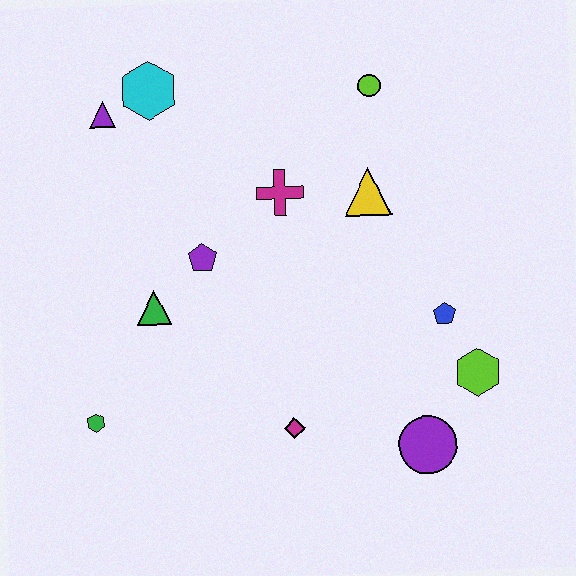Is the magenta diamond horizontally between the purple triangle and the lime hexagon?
Yes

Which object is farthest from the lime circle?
The green hexagon is farthest from the lime circle.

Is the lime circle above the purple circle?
Yes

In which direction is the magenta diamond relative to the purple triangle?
The magenta diamond is below the purple triangle.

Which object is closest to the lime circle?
The yellow triangle is closest to the lime circle.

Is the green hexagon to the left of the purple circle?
Yes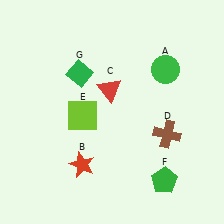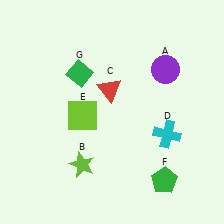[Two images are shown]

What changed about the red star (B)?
In Image 1, B is red. In Image 2, it changed to lime.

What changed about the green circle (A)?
In Image 1, A is green. In Image 2, it changed to purple.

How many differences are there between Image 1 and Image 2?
There are 3 differences between the two images.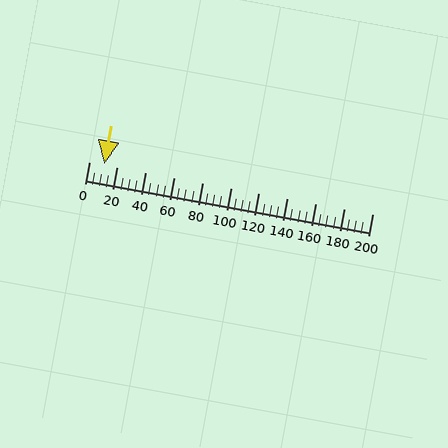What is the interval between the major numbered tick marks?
The major tick marks are spaced 20 units apart.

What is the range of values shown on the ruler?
The ruler shows values from 0 to 200.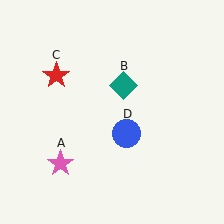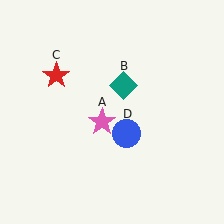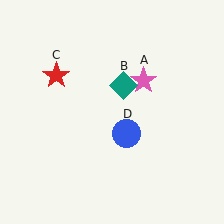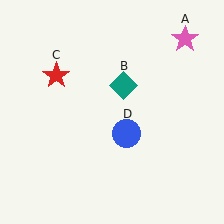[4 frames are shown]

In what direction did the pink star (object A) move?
The pink star (object A) moved up and to the right.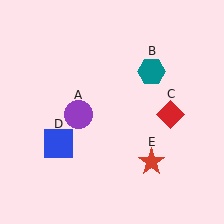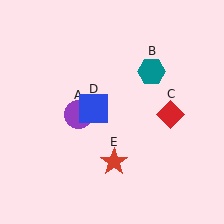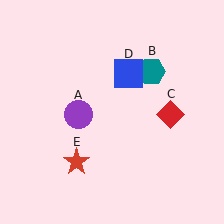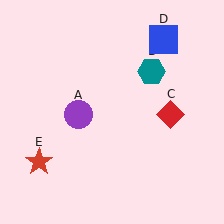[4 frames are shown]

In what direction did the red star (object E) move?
The red star (object E) moved left.